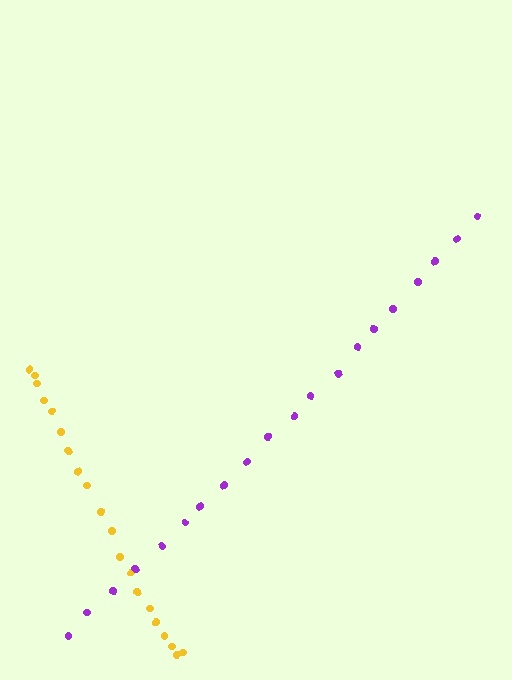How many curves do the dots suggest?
There are 2 distinct paths.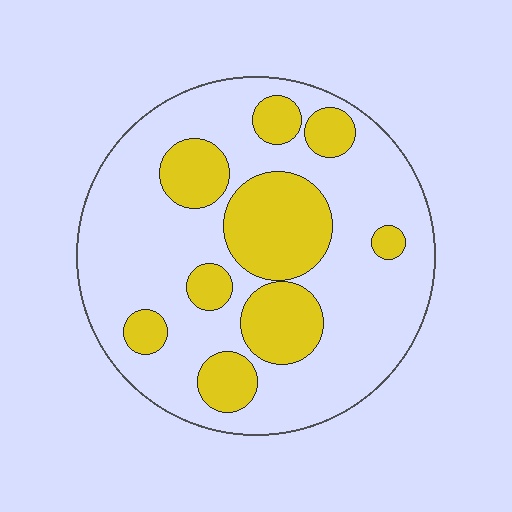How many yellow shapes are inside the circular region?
9.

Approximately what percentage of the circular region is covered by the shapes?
Approximately 30%.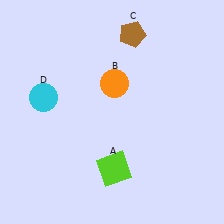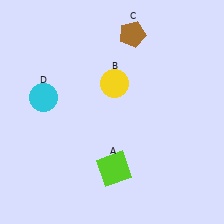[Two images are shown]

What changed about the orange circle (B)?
In Image 1, B is orange. In Image 2, it changed to yellow.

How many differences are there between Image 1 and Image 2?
There is 1 difference between the two images.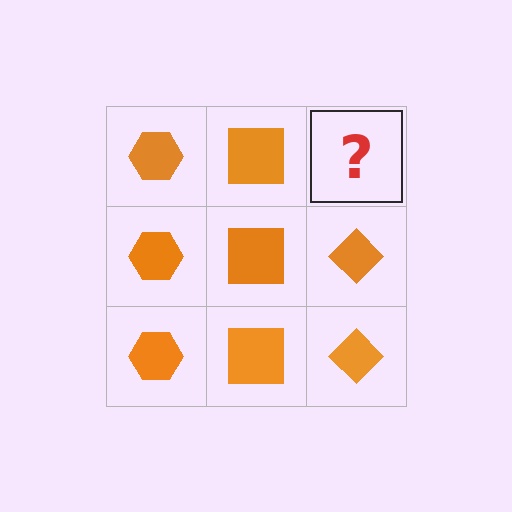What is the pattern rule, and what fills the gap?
The rule is that each column has a consistent shape. The gap should be filled with an orange diamond.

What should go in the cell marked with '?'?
The missing cell should contain an orange diamond.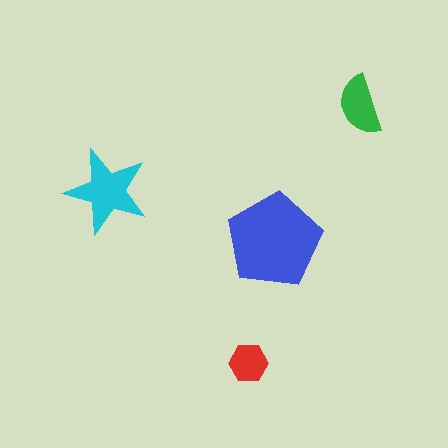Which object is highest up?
The green semicircle is topmost.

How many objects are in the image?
There are 4 objects in the image.